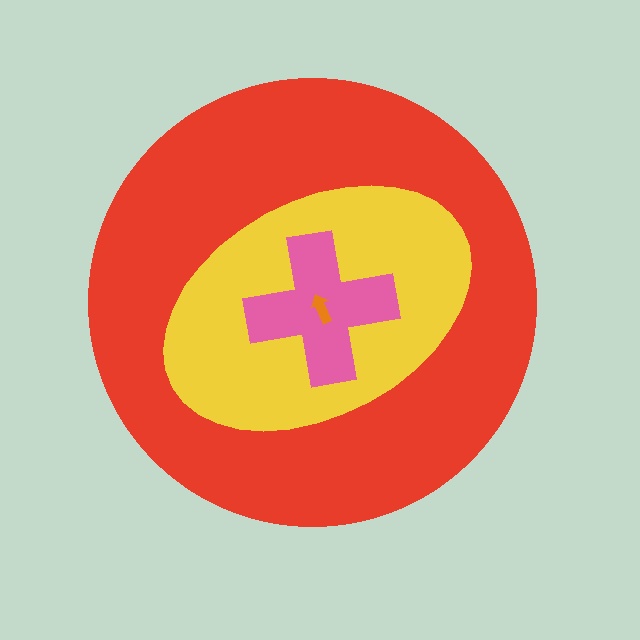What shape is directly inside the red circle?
The yellow ellipse.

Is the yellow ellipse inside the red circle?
Yes.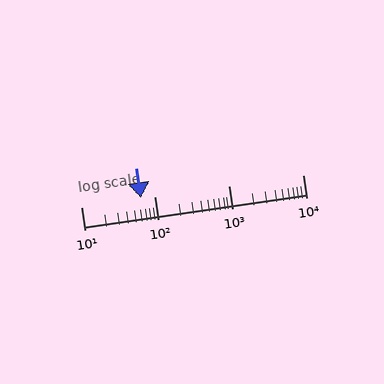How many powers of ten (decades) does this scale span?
The scale spans 3 decades, from 10 to 10000.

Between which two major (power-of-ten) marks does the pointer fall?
The pointer is between 10 and 100.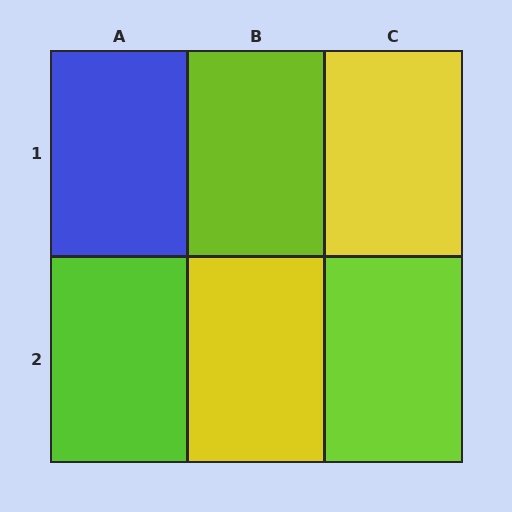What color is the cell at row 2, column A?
Lime.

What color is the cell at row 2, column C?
Lime.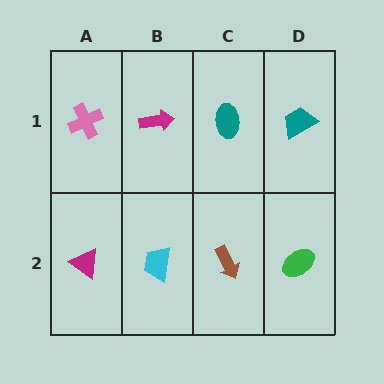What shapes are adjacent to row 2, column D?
A teal trapezoid (row 1, column D), a brown arrow (row 2, column C).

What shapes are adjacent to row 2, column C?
A teal ellipse (row 1, column C), a cyan trapezoid (row 2, column B), a green ellipse (row 2, column D).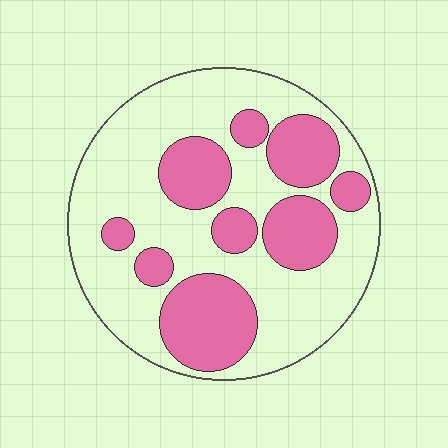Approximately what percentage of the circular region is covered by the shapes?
Approximately 35%.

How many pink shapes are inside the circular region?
9.